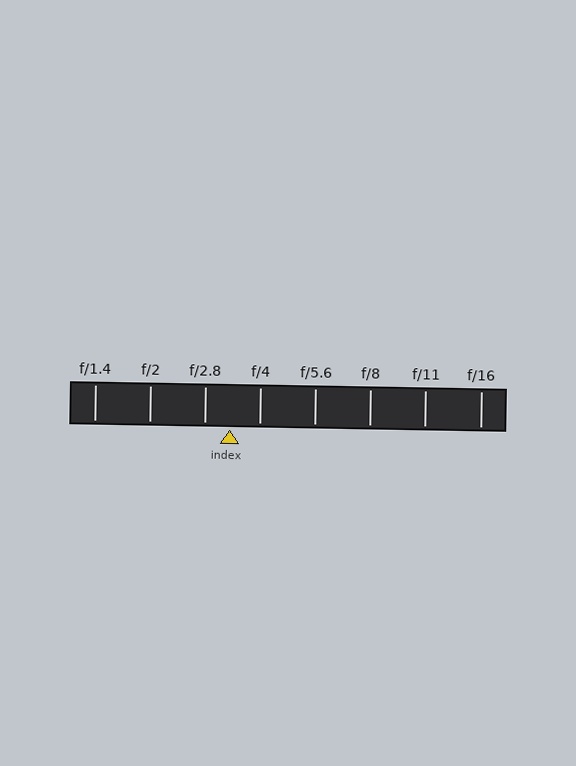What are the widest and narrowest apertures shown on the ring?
The widest aperture shown is f/1.4 and the narrowest is f/16.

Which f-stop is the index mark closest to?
The index mark is closest to f/2.8.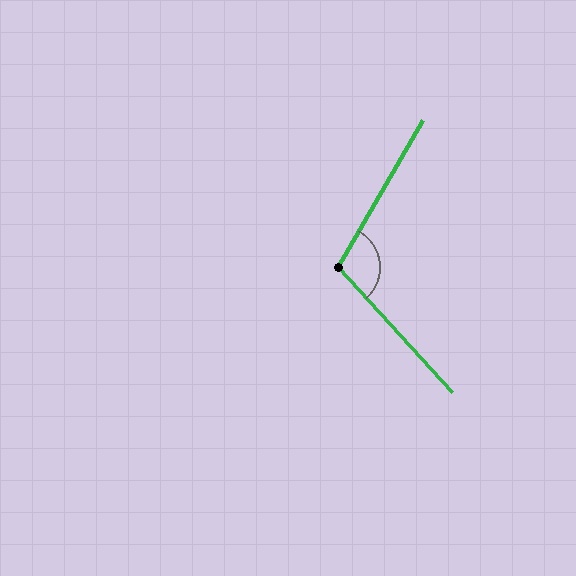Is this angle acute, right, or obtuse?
It is obtuse.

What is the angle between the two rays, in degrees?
Approximately 108 degrees.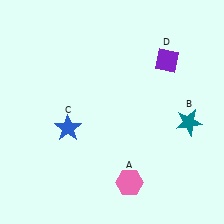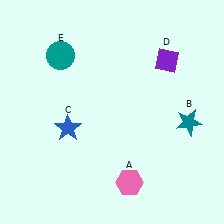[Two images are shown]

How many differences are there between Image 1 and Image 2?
There is 1 difference between the two images.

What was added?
A teal circle (E) was added in Image 2.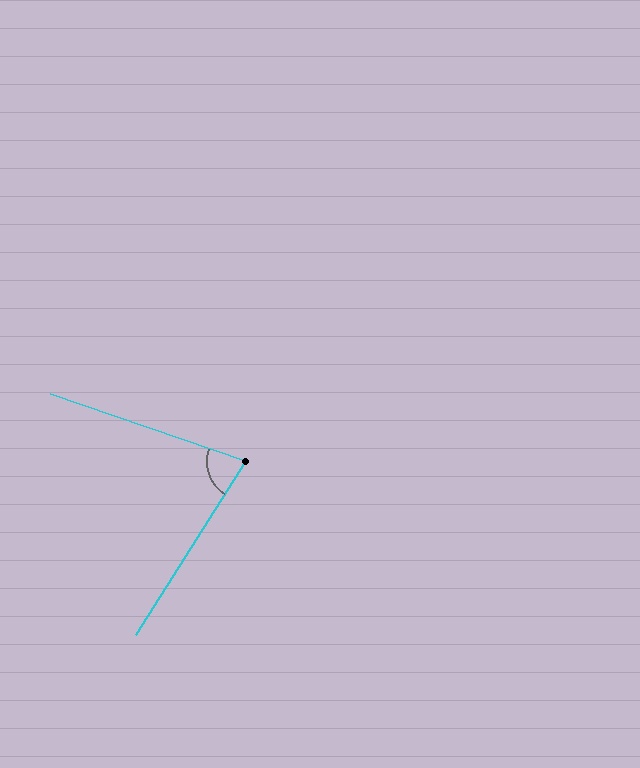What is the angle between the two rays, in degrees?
Approximately 77 degrees.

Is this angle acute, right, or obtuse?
It is acute.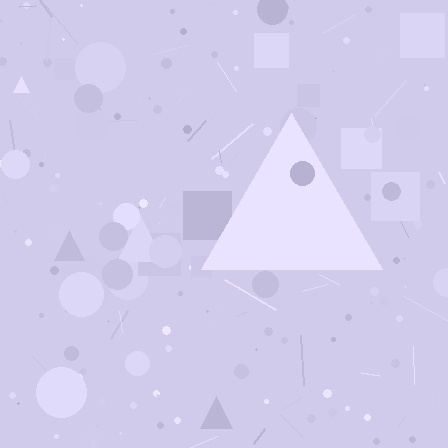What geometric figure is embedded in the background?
A triangle is embedded in the background.